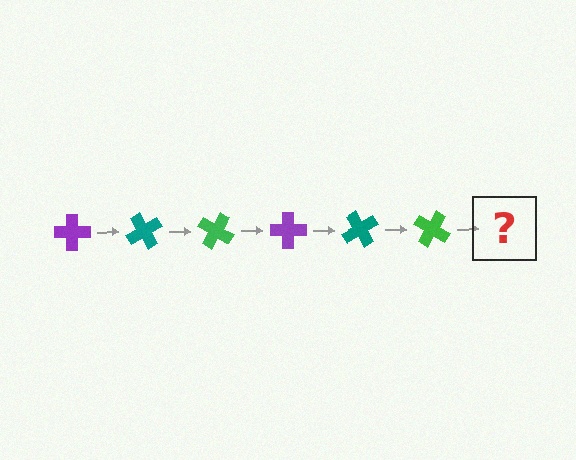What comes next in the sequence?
The next element should be a purple cross, rotated 360 degrees from the start.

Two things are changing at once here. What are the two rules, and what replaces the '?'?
The two rules are that it rotates 60 degrees each step and the color cycles through purple, teal, and green. The '?' should be a purple cross, rotated 360 degrees from the start.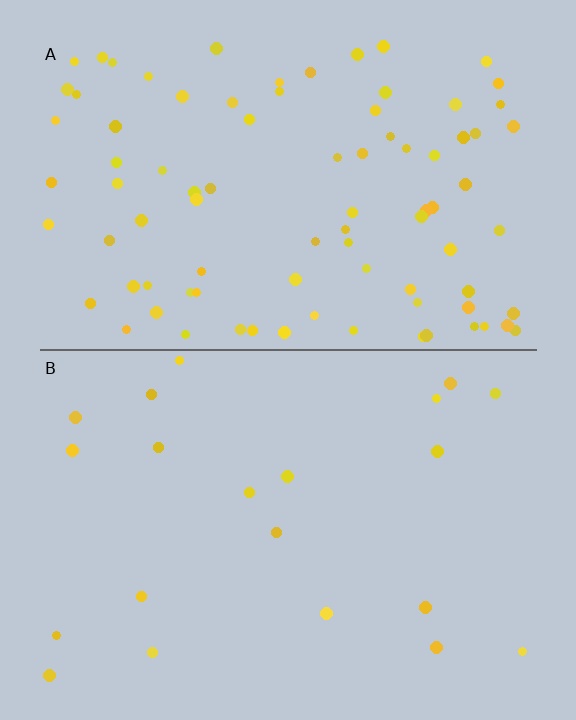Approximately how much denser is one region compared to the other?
Approximately 4.2× — region A over region B.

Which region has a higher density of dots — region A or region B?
A (the top).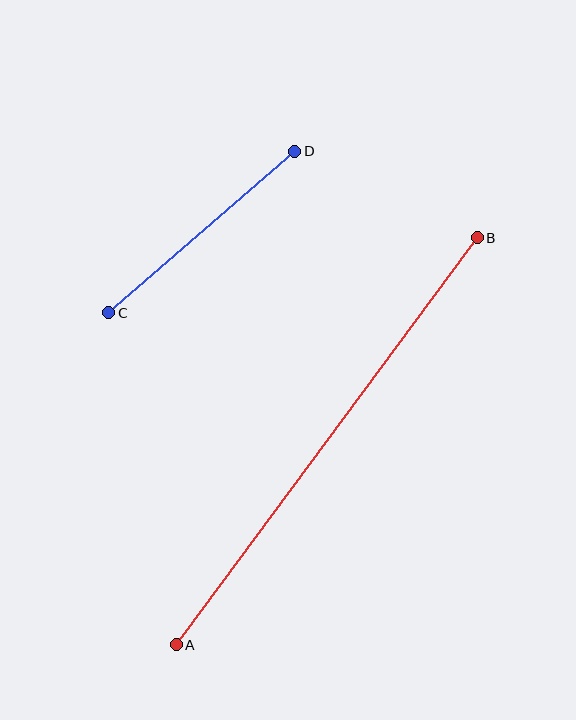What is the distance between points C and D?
The distance is approximately 246 pixels.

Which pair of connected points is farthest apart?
Points A and B are farthest apart.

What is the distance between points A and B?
The distance is approximately 506 pixels.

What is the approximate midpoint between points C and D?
The midpoint is at approximately (202, 232) pixels.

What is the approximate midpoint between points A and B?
The midpoint is at approximately (327, 441) pixels.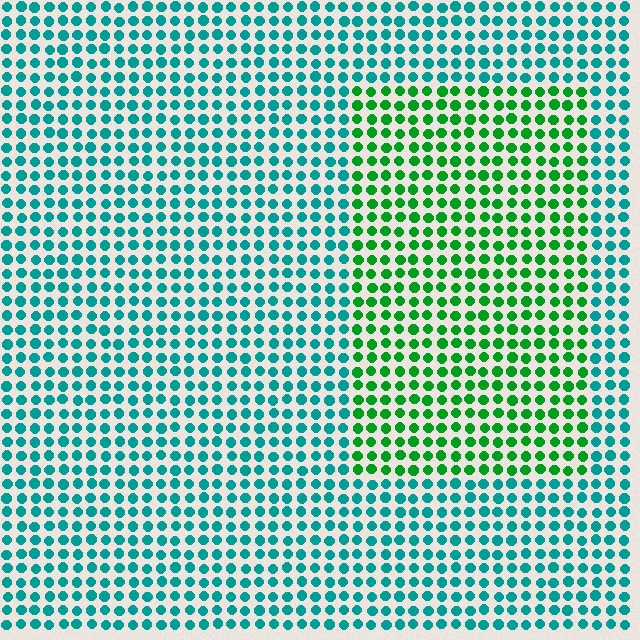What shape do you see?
I see a rectangle.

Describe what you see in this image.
The image is filled with small teal elements in a uniform arrangement. A rectangle-shaped region is visible where the elements are tinted to a slightly different hue, forming a subtle color boundary.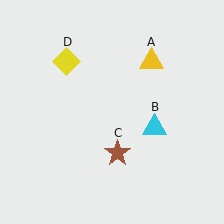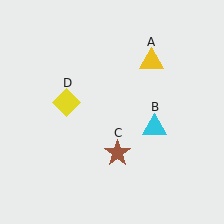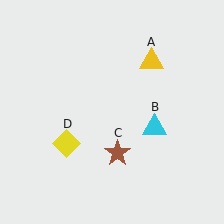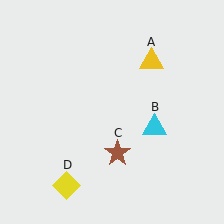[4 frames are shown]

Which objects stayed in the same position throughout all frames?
Yellow triangle (object A) and cyan triangle (object B) and brown star (object C) remained stationary.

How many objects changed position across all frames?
1 object changed position: yellow diamond (object D).